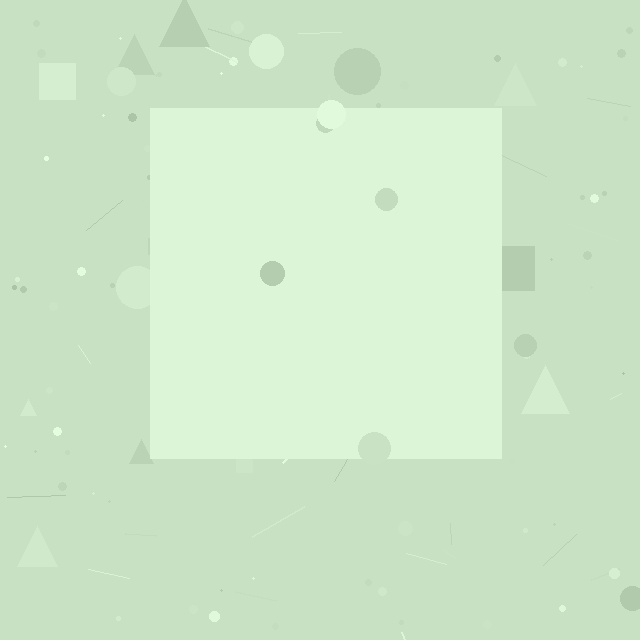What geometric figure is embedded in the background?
A square is embedded in the background.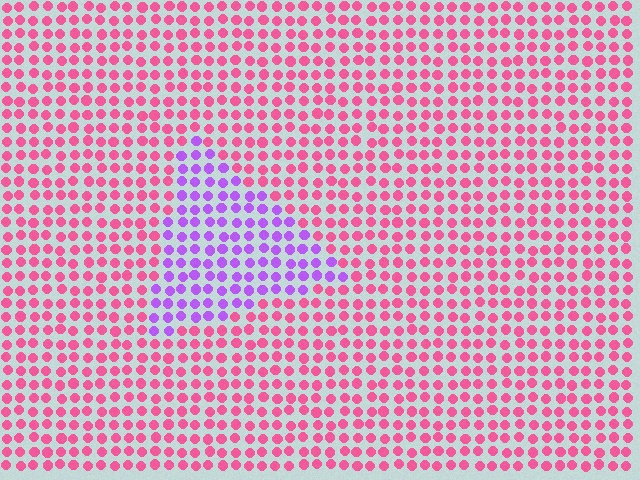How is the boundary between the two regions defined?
The boundary is defined purely by a slight shift in hue (about 57 degrees). Spacing, size, and orientation are identical on both sides.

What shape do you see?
I see a triangle.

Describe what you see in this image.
The image is filled with small pink elements in a uniform arrangement. A triangle-shaped region is visible where the elements are tinted to a slightly different hue, forming a subtle color boundary.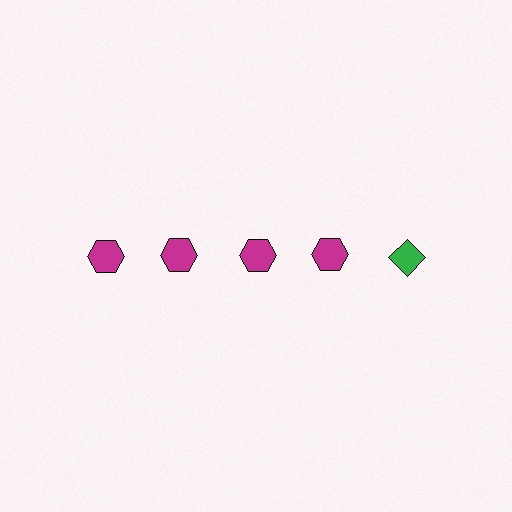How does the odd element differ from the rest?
It differs in both color (green instead of magenta) and shape (diamond instead of hexagon).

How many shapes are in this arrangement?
There are 5 shapes arranged in a grid pattern.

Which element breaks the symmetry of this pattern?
The green diamond in the top row, rightmost column breaks the symmetry. All other shapes are magenta hexagons.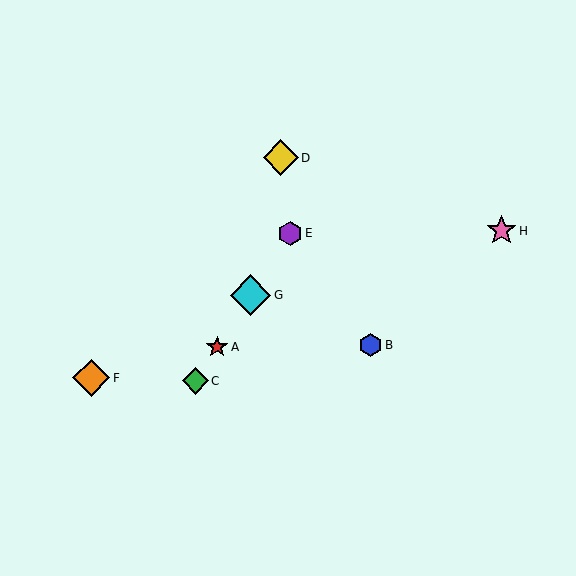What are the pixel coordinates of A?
Object A is at (217, 347).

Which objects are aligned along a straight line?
Objects A, C, E, G are aligned along a straight line.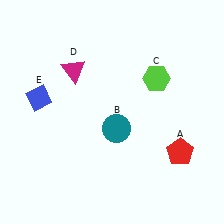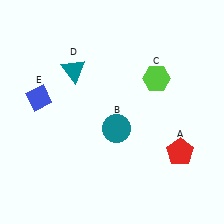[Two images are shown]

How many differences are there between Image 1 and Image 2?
There is 1 difference between the two images.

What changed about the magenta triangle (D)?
In Image 1, D is magenta. In Image 2, it changed to teal.